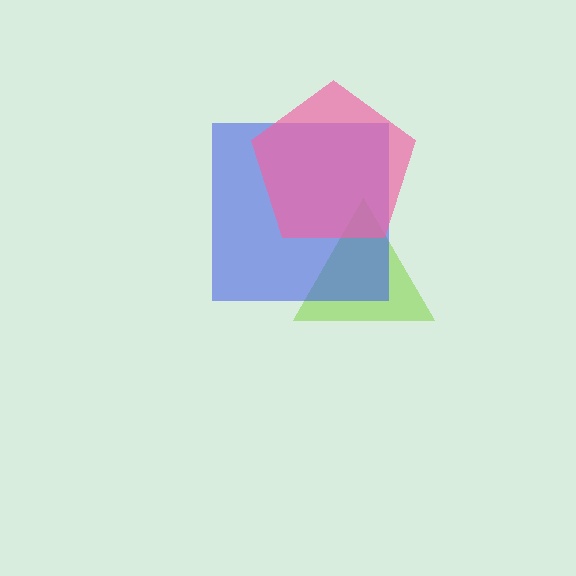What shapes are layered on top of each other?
The layered shapes are: a lime triangle, a blue square, a pink pentagon.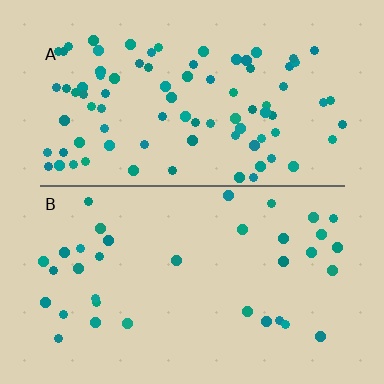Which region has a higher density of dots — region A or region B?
A (the top).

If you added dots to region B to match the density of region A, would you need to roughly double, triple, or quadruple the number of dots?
Approximately double.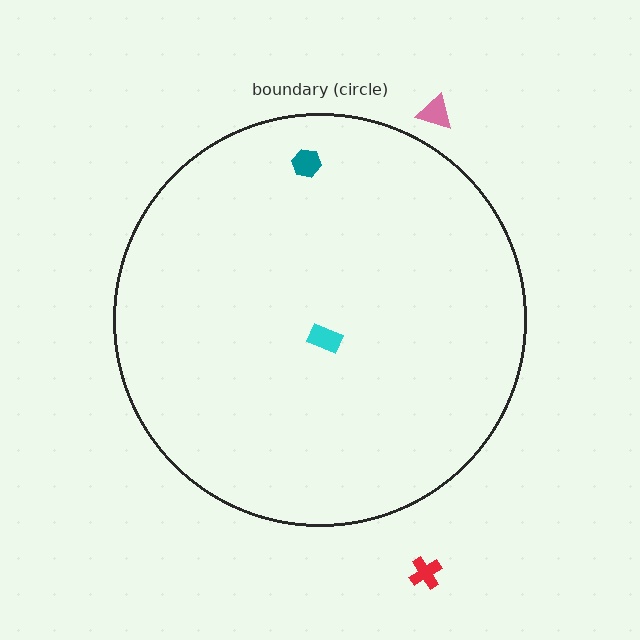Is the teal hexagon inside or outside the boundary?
Inside.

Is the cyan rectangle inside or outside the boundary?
Inside.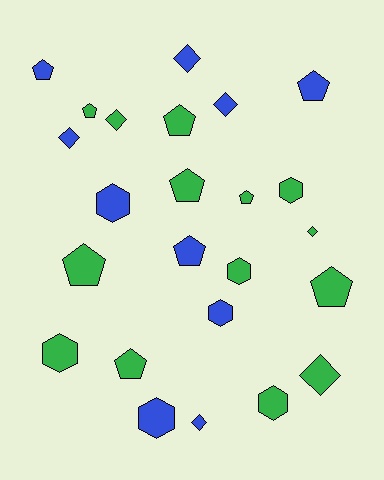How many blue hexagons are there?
There are 3 blue hexagons.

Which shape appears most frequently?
Pentagon, with 10 objects.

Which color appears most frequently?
Green, with 14 objects.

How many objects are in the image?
There are 24 objects.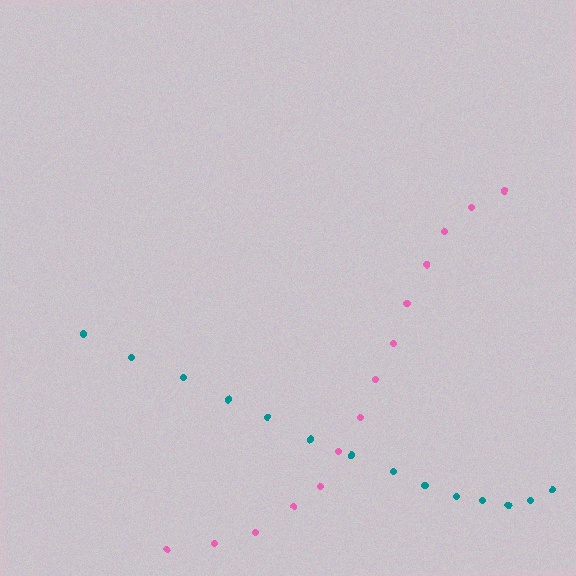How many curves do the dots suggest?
There are 2 distinct paths.